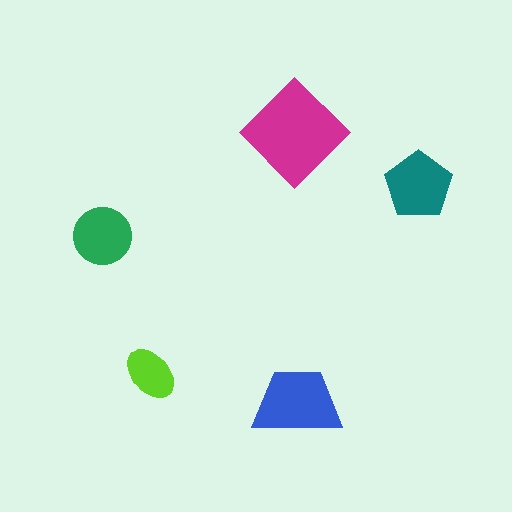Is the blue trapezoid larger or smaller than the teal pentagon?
Larger.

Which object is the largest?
The magenta diamond.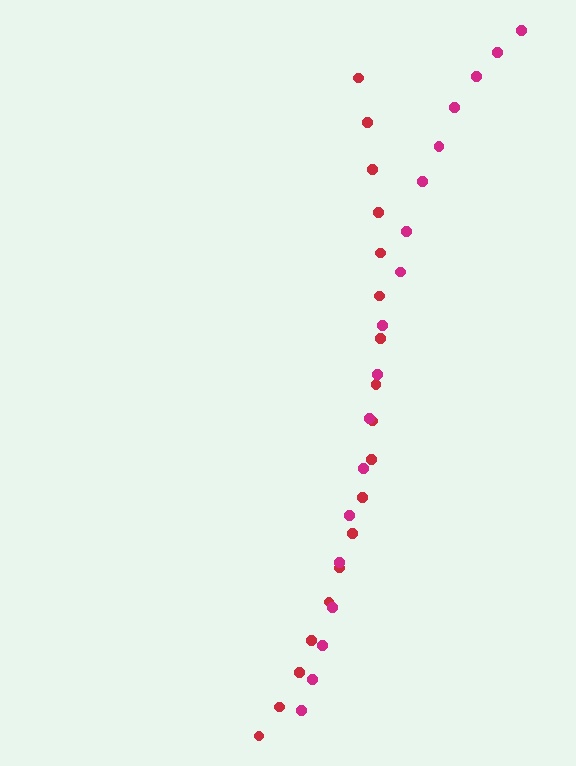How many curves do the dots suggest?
There are 2 distinct paths.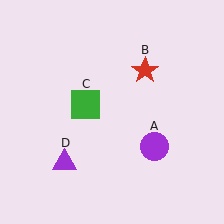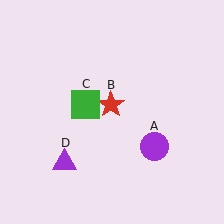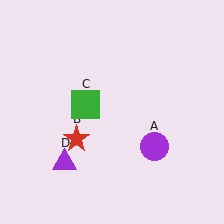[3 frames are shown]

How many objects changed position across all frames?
1 object changed position: red star (object B).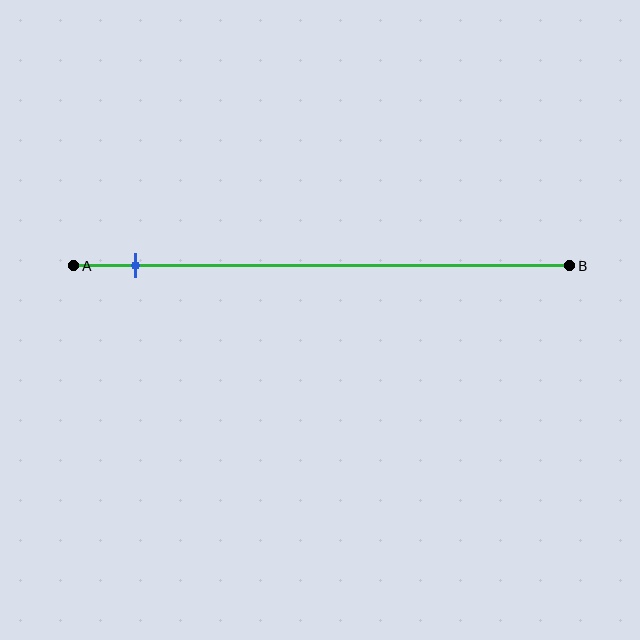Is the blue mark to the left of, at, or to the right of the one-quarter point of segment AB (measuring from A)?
The blue mark is to the left of the one-quarter point of segment AB.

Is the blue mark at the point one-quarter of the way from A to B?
No, the mark is at about 15% from A, not at the 25% one-quarter point.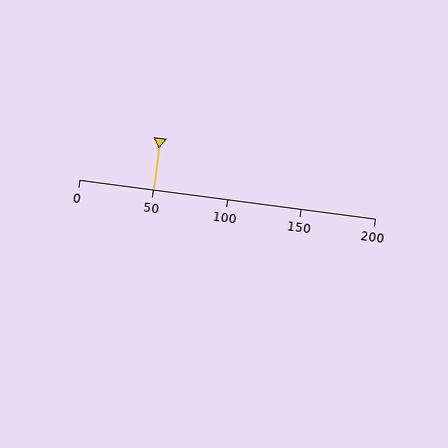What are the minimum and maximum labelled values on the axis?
The axis runs from 0 to 200.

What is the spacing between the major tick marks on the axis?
The major ticks are spaced 50 apart.